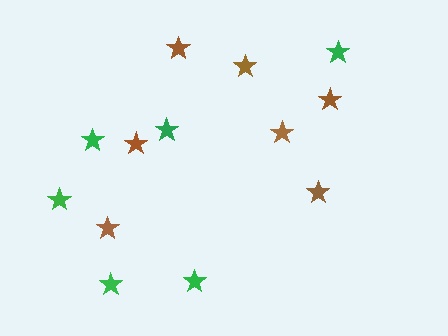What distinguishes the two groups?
There are 2 groups: one group of brown stars (7) and one group of green stars (6).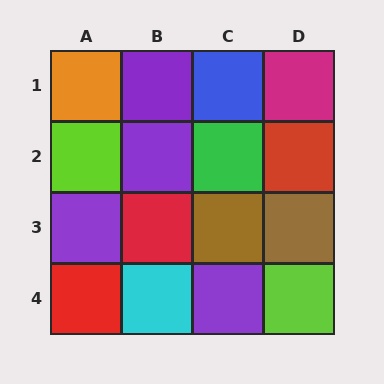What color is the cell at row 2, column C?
Green.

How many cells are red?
3 cells are red.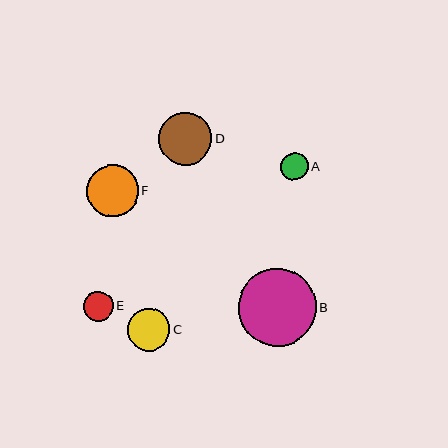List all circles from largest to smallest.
From largest to smallest: B, D, F, C, E, A.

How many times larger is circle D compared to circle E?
Circle D is approximately 1.8 times the size of circle E.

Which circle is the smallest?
Circle A is the smallest with a size of approximately 27 pixels.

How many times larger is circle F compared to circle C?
Circle F is approximately 1.2 times the size of circle C.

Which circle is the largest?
Circle B is the largest with a size of approximately 78 pixels.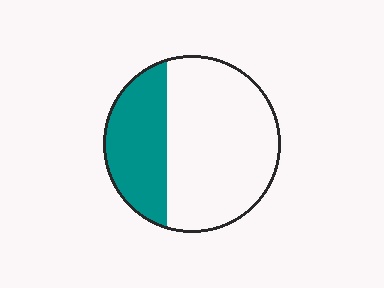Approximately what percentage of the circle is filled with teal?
Approximately 30%.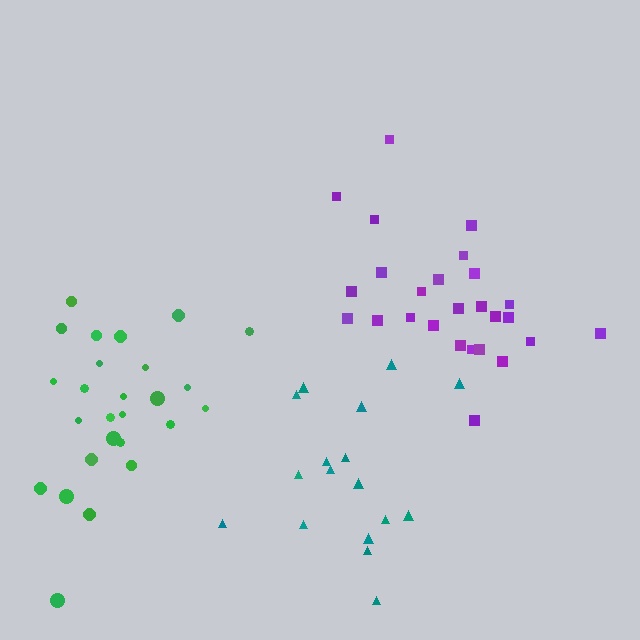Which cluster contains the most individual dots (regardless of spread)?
Green (26).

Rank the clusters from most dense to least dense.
purple, green, teal.